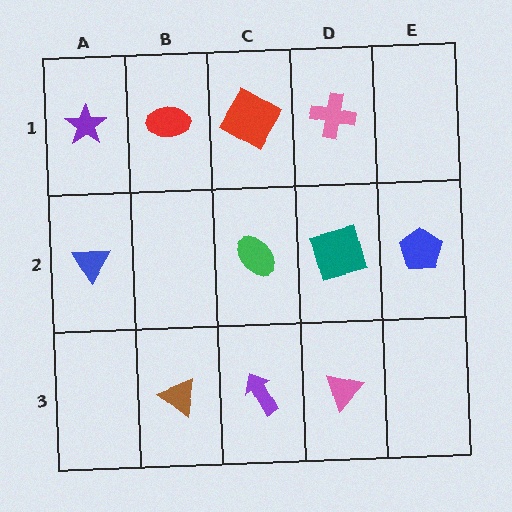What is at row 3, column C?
A purple arrow.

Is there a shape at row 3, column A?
No, that cell is empty.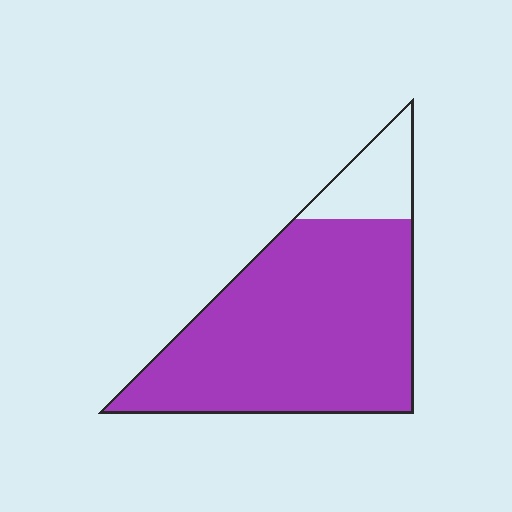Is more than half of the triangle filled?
Yes.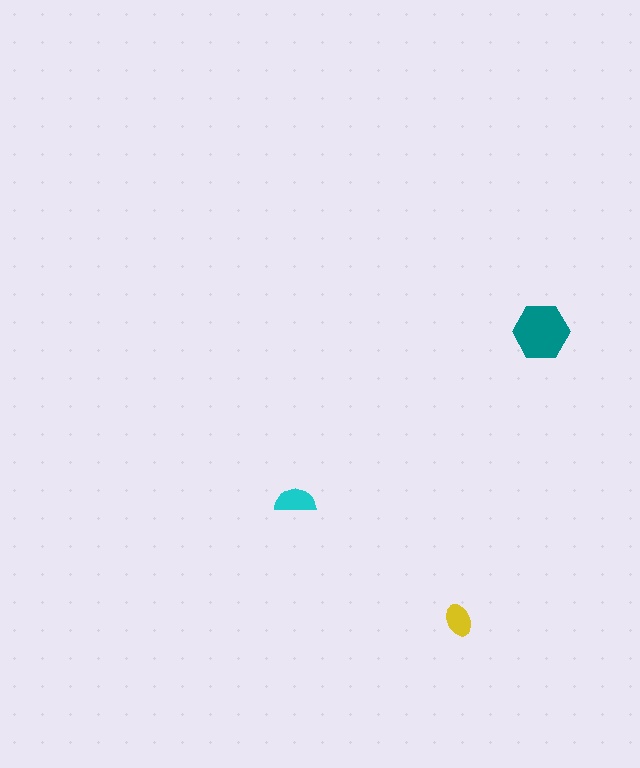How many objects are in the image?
There are 3 objects in the image.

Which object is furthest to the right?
The teal hexagon is rightmost.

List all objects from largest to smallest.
The teal hexagon, the cyan semicircle, the yellow ellipse.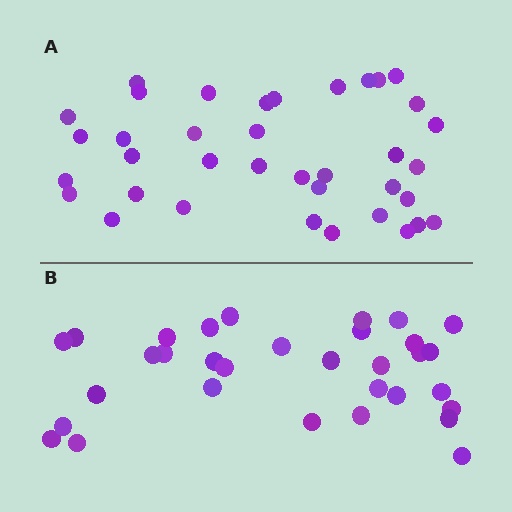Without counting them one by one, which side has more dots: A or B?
Region A (the top region) has more dots.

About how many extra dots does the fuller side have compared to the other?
Region A has about 5 more dots than region B.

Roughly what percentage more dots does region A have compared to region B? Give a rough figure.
About 15% more.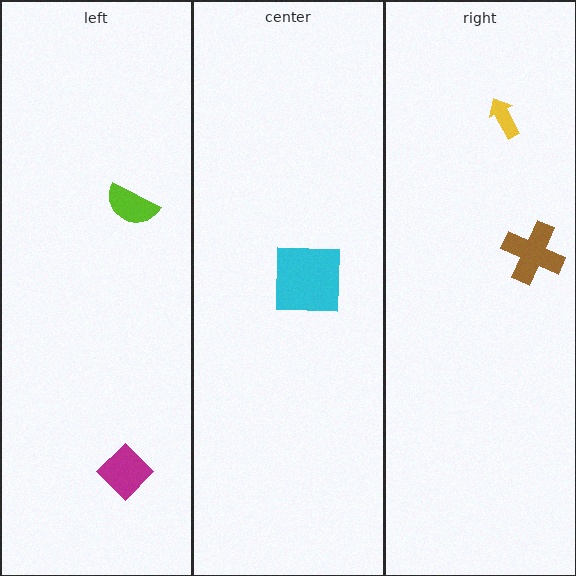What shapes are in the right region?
The brown cross, the yellow arrow.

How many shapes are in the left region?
2.